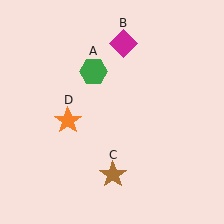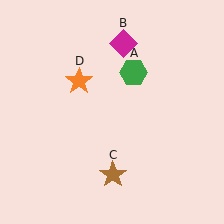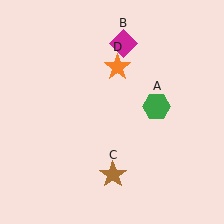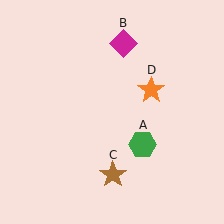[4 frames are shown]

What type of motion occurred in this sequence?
The green hexagon (object A), orange star (object D) rotated clockwise around the center of the scene.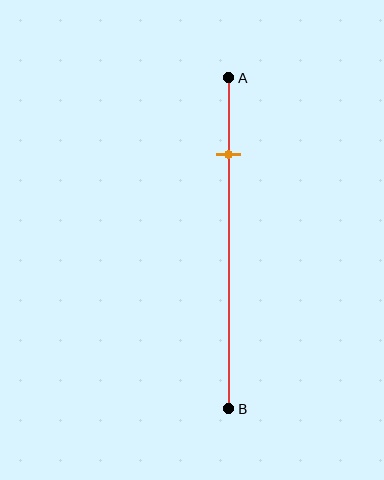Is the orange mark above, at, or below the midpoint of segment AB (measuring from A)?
The orange mark is above the midpoint of segment AB.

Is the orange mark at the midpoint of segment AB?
No, the mark is at about 25% from A, not at the 50% midpoint.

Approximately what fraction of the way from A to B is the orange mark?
The orange mark is approximately 25% of the way from A to B.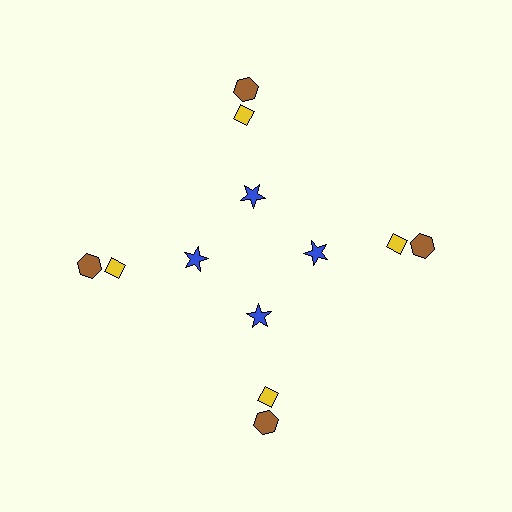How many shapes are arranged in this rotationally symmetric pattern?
There are 12 shapes, arranged in 4 groups of 3.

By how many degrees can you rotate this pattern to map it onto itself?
The pattern maps onto itself every 90 degrees of rotation.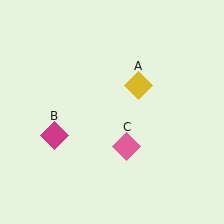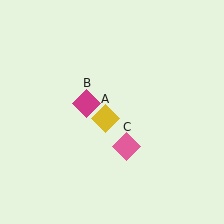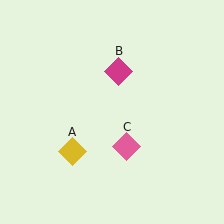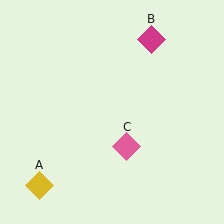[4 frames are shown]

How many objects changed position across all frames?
2 objects changed position: yellow diamond (object A), magenta diamond (object B).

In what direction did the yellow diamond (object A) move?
The yellow diamond (object A) moved down and to the left.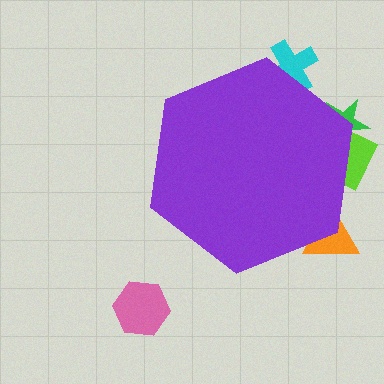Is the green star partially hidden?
Yes, the green star is partially hidden behind the purple hexagon.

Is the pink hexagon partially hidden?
No, the pink hexagon is fully visible.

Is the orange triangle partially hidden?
Yes, the orange triangle is partially hidden behind the purple hexagon.